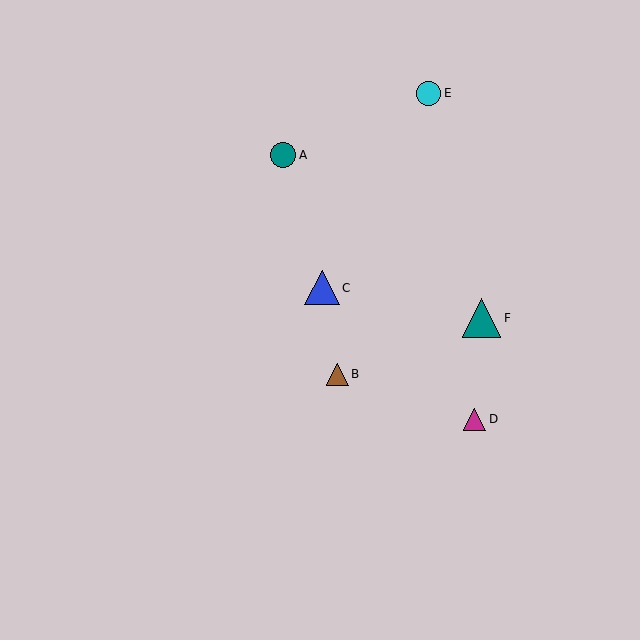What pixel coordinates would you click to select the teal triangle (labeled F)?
Click at (482, 318) to select the teal triangle F.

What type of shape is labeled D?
Shape D is a magenta triangle.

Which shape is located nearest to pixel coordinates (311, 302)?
The blue triangle (labeled C) at (322, 288) is nearest to that location.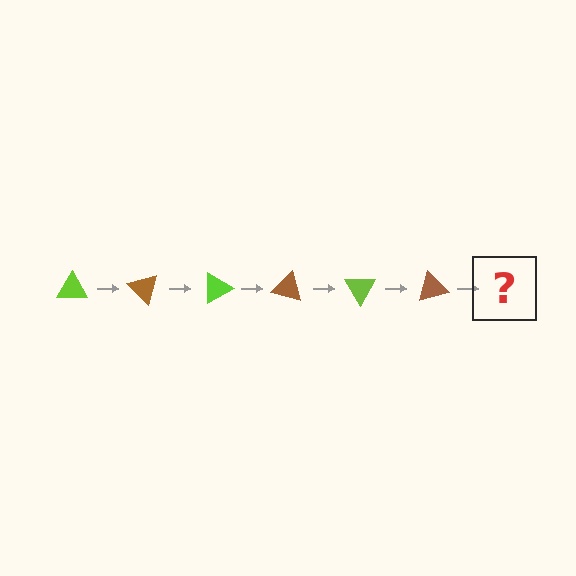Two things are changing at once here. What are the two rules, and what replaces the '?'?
The two rules are that it rotates 45 degrees each step and the color cycles through lime and brown. The '?' should be a lime triangle, rotated 270 degrees from the start.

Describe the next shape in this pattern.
It should be a lime triangle, rotated 270 degrees from the start.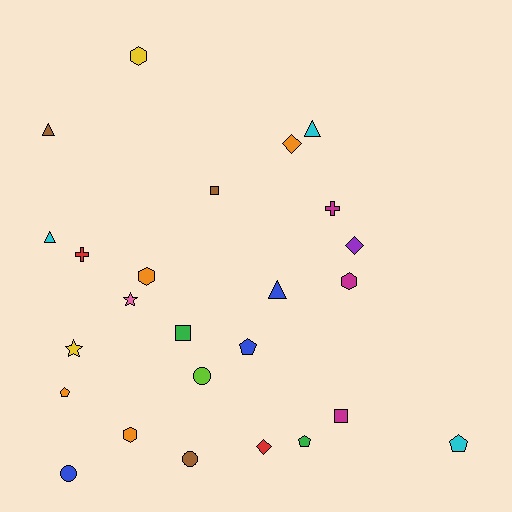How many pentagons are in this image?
There are 4 pentagons.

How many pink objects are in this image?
There is 1 pink object.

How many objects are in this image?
There are 25 objects.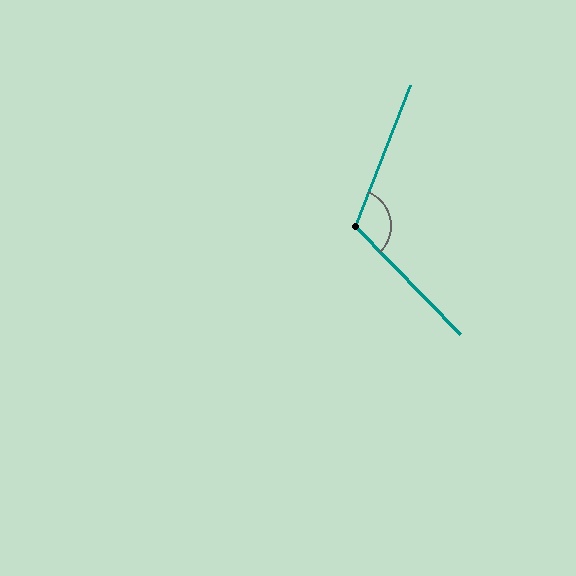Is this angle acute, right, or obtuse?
It is obtuse.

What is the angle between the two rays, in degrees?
Approximately 115 degrees.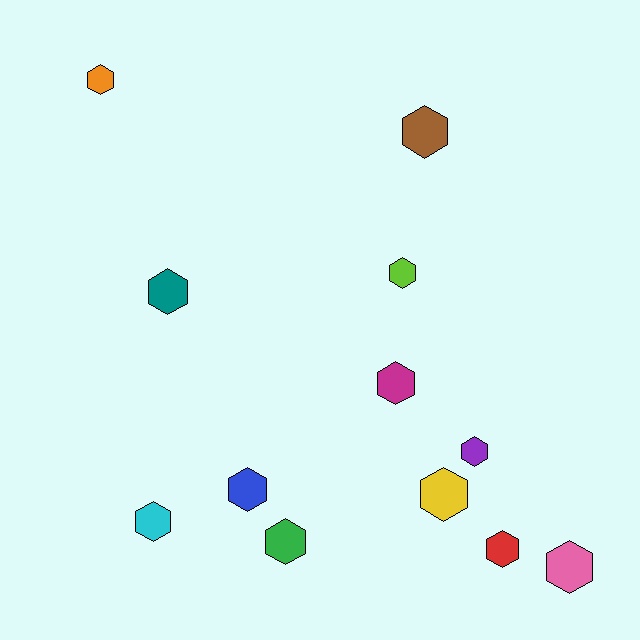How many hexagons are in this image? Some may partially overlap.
There are 12 hexagons.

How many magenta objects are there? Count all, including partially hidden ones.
There is 1 magenta object.